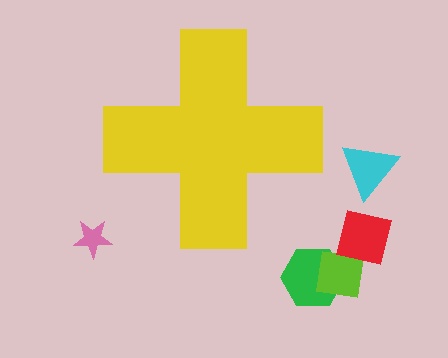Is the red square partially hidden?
No, the red square is fully visible.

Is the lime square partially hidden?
No, the lime square is fully visible.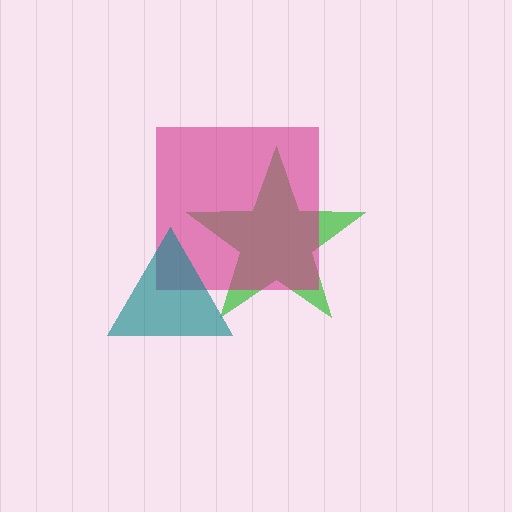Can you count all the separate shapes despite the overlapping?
Yes, there are 3 separate shapes.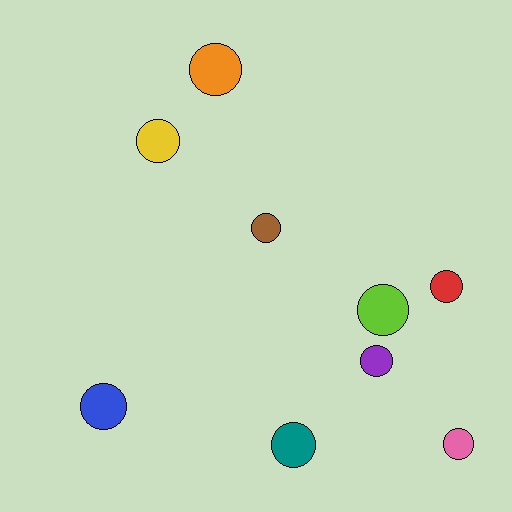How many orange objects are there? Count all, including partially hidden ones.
There is 1 orange object.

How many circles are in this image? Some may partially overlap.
There are 9 circles.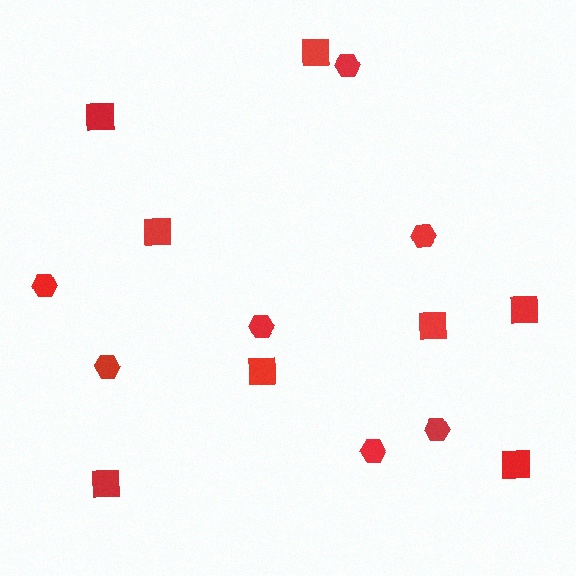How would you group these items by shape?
There are 2 groups: one group of hexagons (7) and one group of squares (8).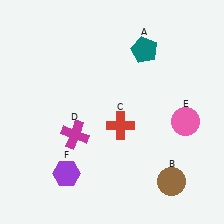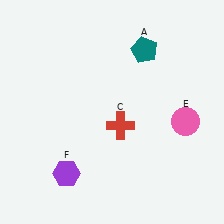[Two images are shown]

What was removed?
The magenta cross (D), the brown circle (B) were removed in Image 2.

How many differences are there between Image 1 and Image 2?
There are 2 differences between the two images.